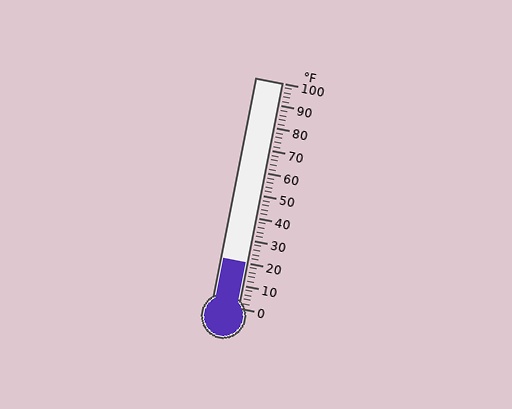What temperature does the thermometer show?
The thermometer shows approximately 20°F.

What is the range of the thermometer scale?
The thermometer scale ranges from 0°F to 100°F.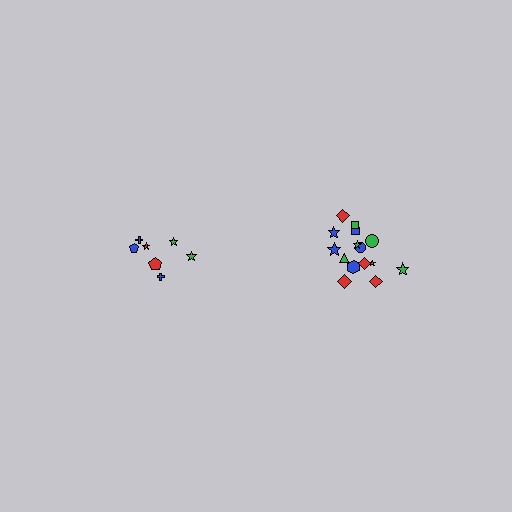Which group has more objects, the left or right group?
The right group.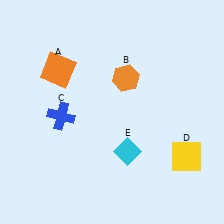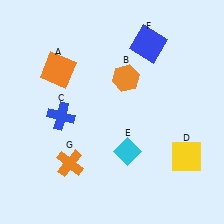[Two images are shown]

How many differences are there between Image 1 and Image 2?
There are 2 differences between the two images.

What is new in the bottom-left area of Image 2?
An orange cross (G) was added in the bottom-left area of Image 2.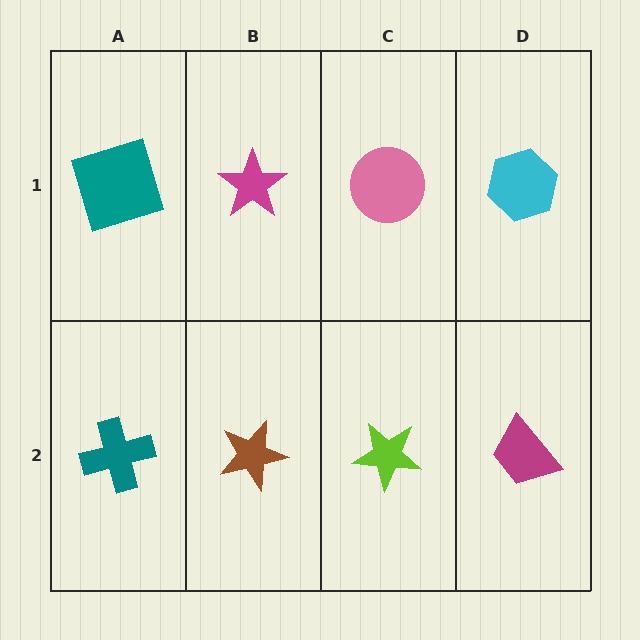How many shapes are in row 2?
4 shapes.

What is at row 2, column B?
A brown star.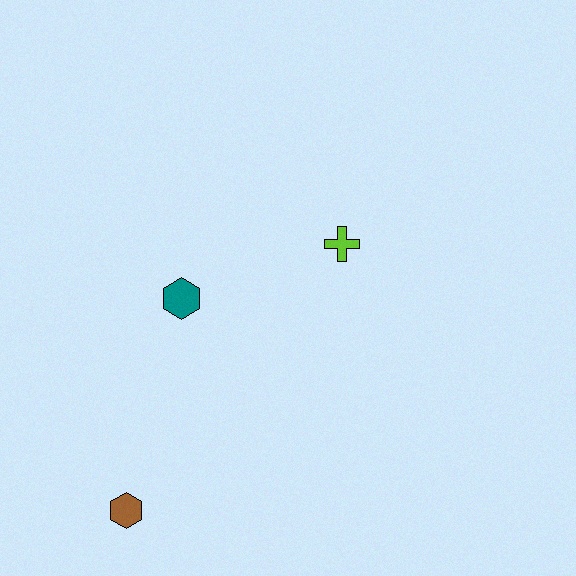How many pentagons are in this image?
There are no pentagons.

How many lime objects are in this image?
There is 1 lime object.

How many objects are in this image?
There are 3 objects.